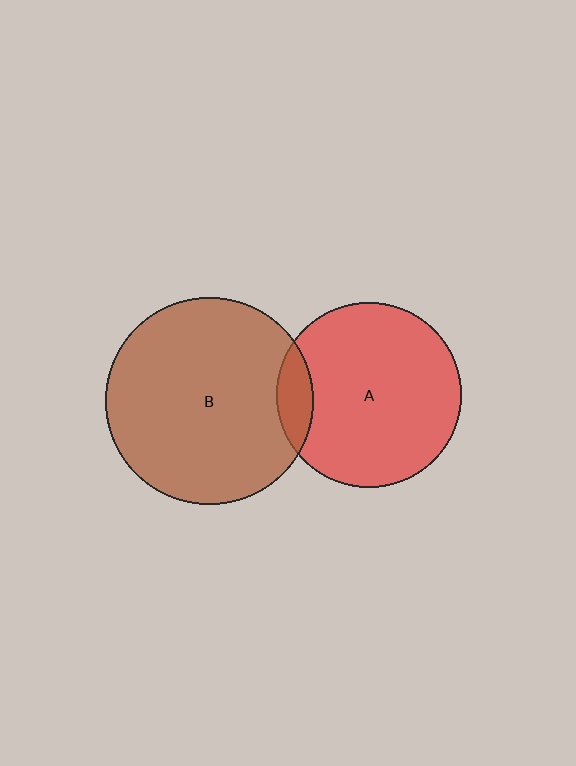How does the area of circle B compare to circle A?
Approximately 1.3 times.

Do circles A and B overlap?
Yes.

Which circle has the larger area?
Circle B (brown).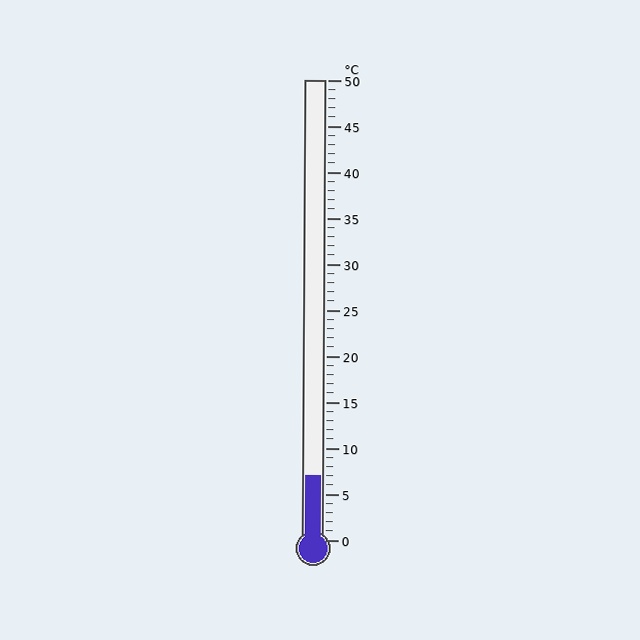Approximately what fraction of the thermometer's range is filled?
The thermometer is filled to approximately 15% of its range.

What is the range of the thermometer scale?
The thermometer scale ranges from 0°C to 50°C.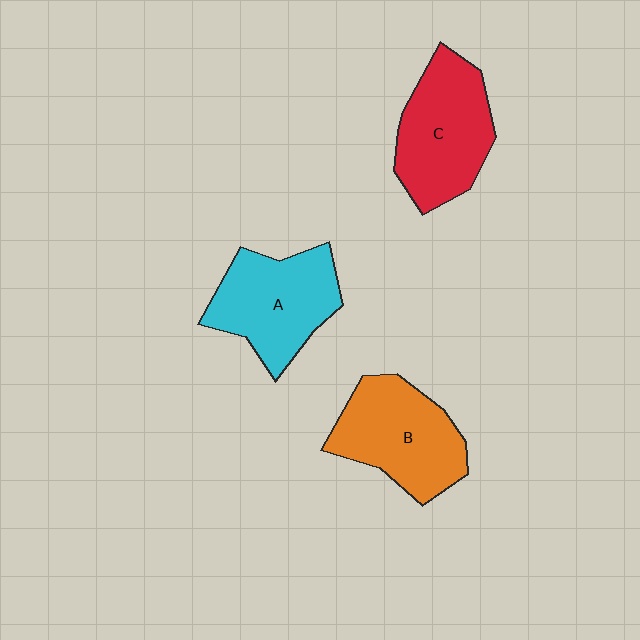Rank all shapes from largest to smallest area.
From largest to smallest: C (red), B (orange), A (cyan).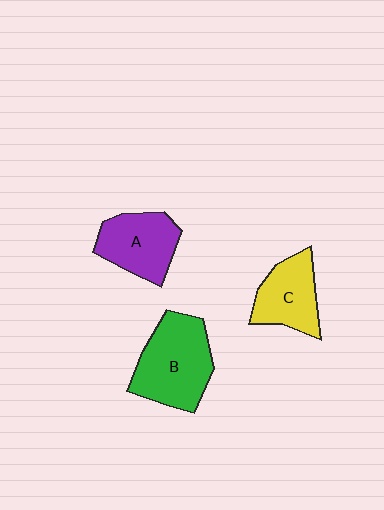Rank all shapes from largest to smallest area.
From largest to smallest: B (green), A (purple), C (yellow).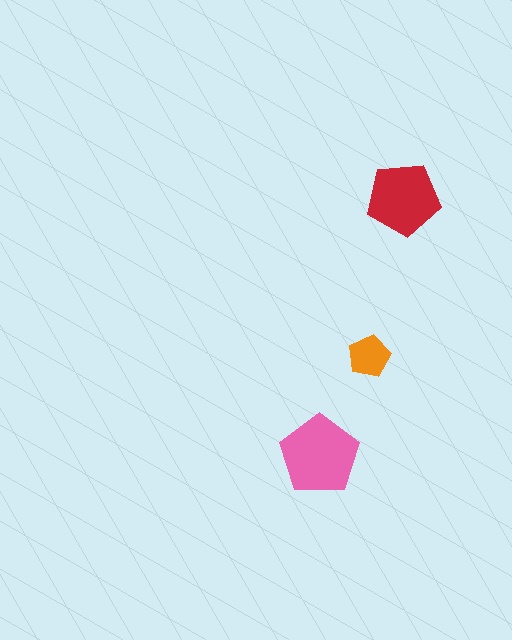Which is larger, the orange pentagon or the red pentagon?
The red one.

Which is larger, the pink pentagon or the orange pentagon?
The pink one.